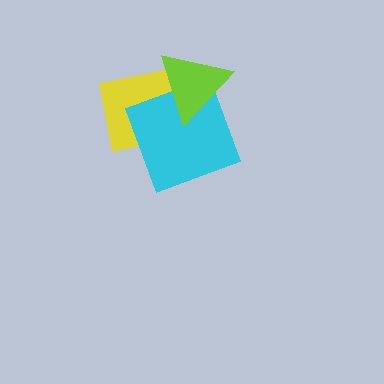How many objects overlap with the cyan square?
2 objects overlap with the cyan square.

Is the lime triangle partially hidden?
No, no other shape covers it.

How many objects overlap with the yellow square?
2 objects overlap with the yellow square.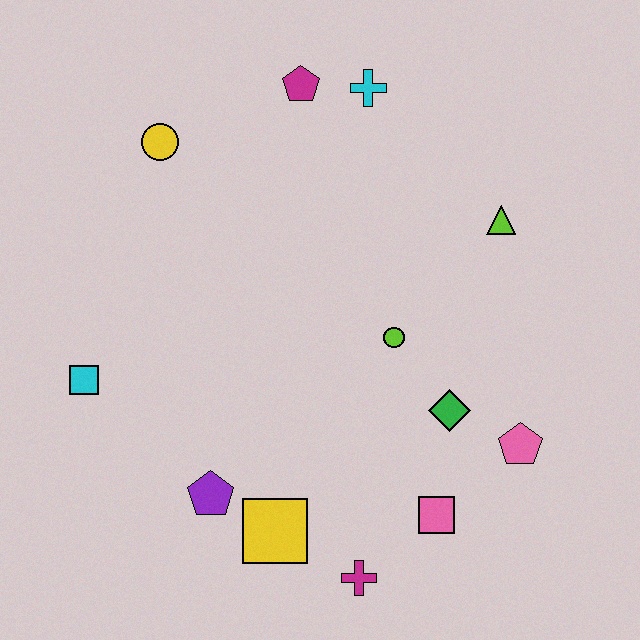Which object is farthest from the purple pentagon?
The cyan cross is farthest from the purple pentagon.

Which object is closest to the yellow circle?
The magenta pentagon is closest to the yellow circle.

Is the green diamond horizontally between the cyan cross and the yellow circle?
No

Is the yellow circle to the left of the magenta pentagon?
Yes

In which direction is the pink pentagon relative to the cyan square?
The pink pentagon is to the right of the cyan square.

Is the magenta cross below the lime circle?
Yes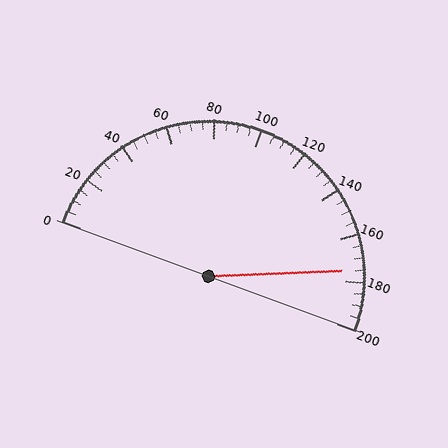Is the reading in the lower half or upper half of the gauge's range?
The reading is in the upper half of the range (0 to 200).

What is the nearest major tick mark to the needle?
The nearest major tick mark is 180.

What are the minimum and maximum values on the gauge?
The gauge ranges from 0 to 200.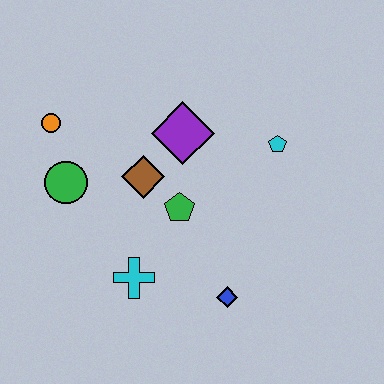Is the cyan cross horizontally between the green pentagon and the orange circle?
Yes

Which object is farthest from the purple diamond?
The blue diamond is farthest from the purple diamond.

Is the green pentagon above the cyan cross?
Yes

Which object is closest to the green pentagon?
The brown diamond is closest to the green pentagon.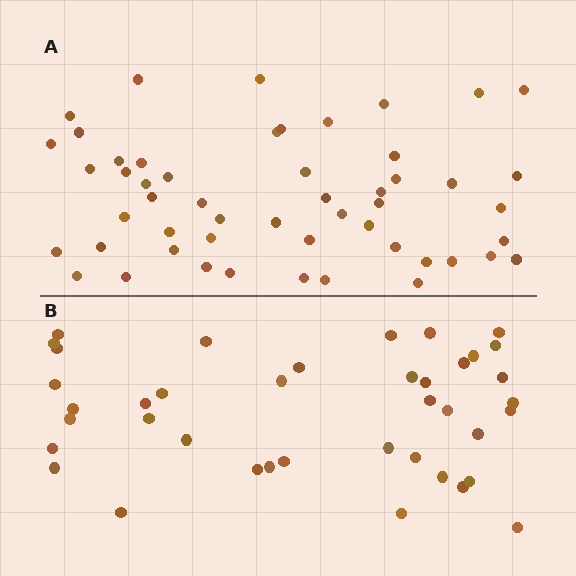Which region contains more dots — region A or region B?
Region A (the top region) has more dots.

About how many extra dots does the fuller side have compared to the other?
Region A has roughly 12 or so more dots than region B.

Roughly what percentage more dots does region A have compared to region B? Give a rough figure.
About 30% more.